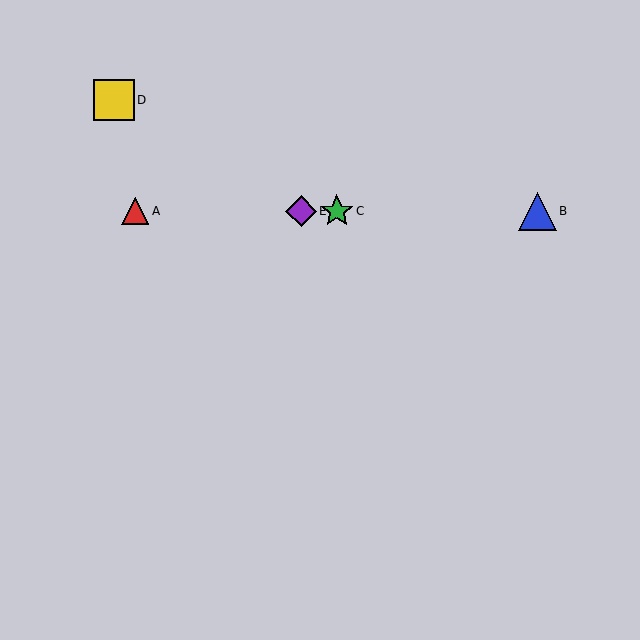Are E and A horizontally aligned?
Yes, both are at y≈211.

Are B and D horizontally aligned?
No, B is at y≈211 and D is at y≈100.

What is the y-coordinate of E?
Object E is at y≈211.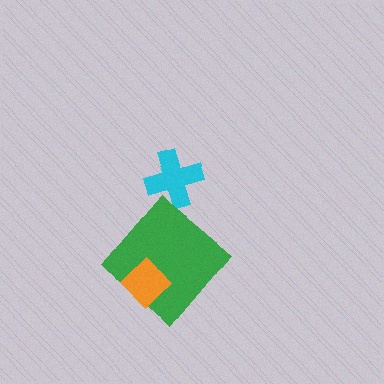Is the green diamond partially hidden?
Yes, it is partially covered by another shape.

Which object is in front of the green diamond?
The orange diamond is in front of the green diamond.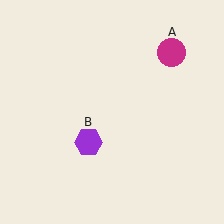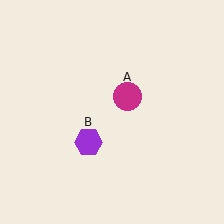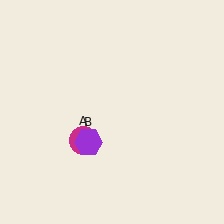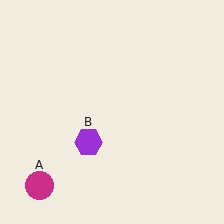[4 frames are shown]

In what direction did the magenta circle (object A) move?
The magenta circle (object A) moved down and to the left.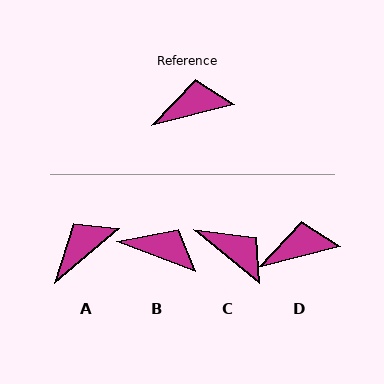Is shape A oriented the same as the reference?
No, it is off by about 26 degrees.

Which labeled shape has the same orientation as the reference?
D.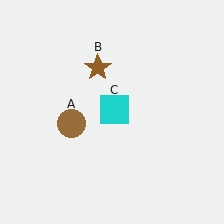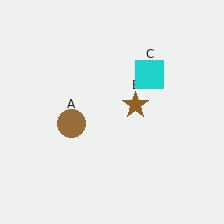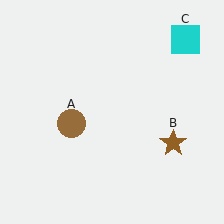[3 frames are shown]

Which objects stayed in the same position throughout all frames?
Brown circle (object A) remained stationary.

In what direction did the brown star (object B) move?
The brown star (object B) moved down and to the right.